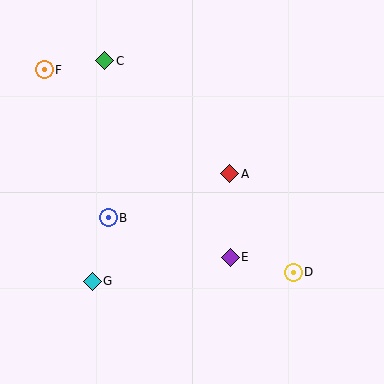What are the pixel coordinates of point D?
Point D is at (293, 272).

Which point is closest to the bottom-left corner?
Point G is closest to the bottom-left corner.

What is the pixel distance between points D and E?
The distance between D and E is 65 pixels.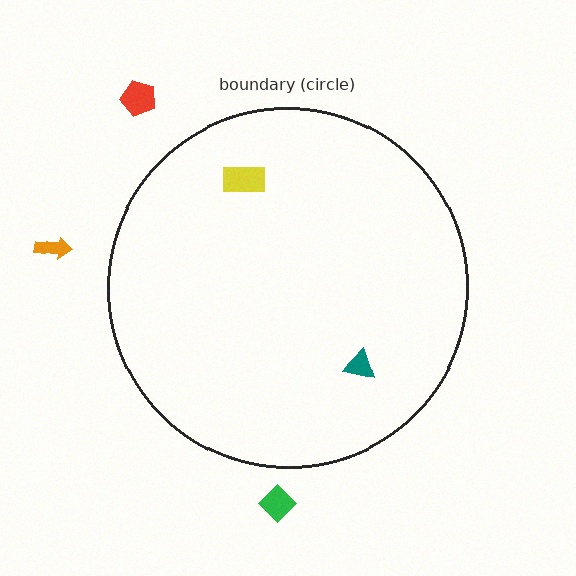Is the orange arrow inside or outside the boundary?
Outside.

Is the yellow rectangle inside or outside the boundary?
Inside.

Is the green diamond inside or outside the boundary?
Outside.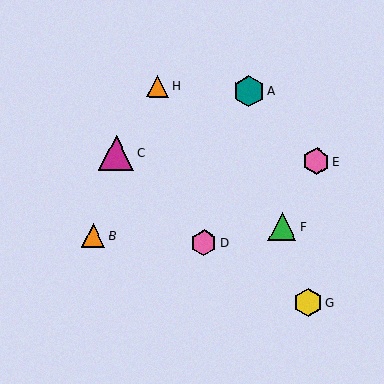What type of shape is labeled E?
Shape E is a pink hexagon.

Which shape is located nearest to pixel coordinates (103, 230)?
The orange triangle (labeled B) at (93, 236) is nearest to that location.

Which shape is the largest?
The magenta triangle (labeled C) is the largest.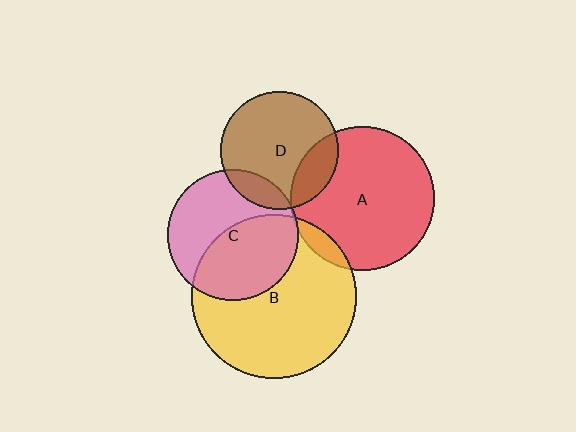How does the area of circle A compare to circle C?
Approximately 1.2 times.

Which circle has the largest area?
Circle B (yellow).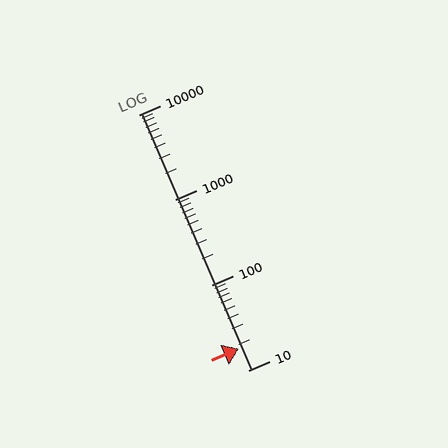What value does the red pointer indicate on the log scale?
The pointer indicates approximately 18.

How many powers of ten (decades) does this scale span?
The scale spans 3 decades, from 10 to 10000.